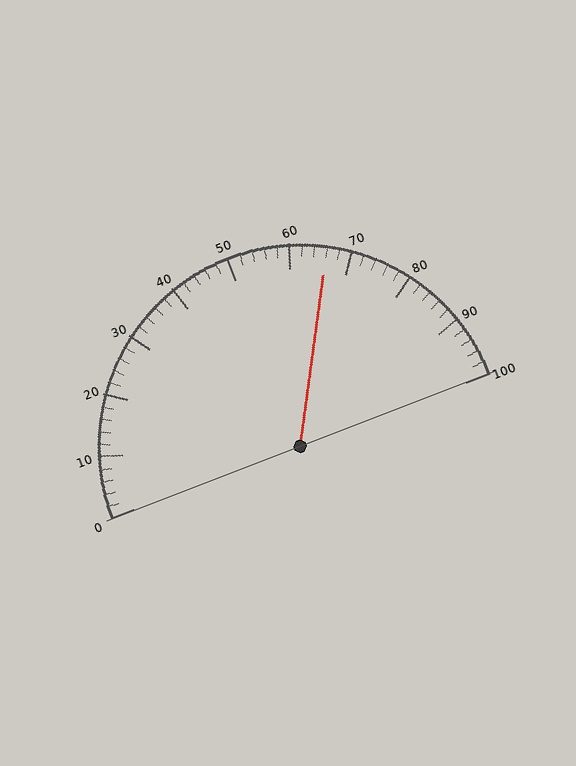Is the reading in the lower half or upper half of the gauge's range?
The reading is in the upper half of the range (0 to 100).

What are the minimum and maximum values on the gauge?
The gauge ranges from 0 to 100.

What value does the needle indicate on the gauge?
The needle indicates approximately 66.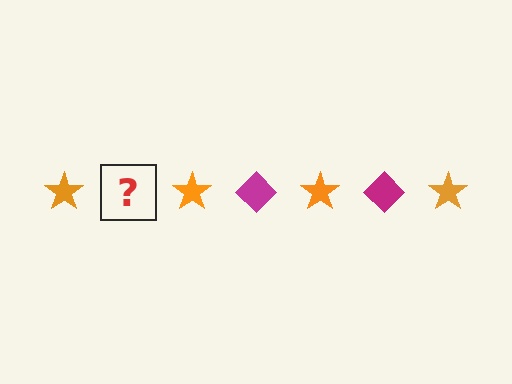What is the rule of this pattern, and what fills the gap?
The rule is that the pattern alternates between orange star and magenta diamond. The gap should be filled with a magenta diamond.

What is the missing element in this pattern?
The missing element is a magenta diamond.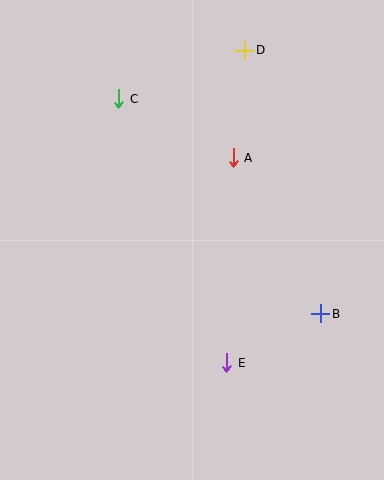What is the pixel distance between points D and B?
The distance between D and B is 274 pixels.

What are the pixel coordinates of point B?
Point B is at (321, 314).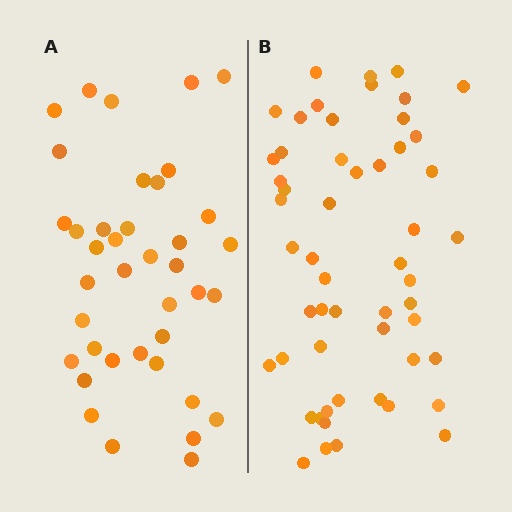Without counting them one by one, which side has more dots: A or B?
Region B (the right region) has more dots.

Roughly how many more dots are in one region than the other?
Region B has approximately 15 more dots than region A.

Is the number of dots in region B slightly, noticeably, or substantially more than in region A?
Region B has noticeably more, but not dramatically so. The ratio is roughly 1.4 to 1.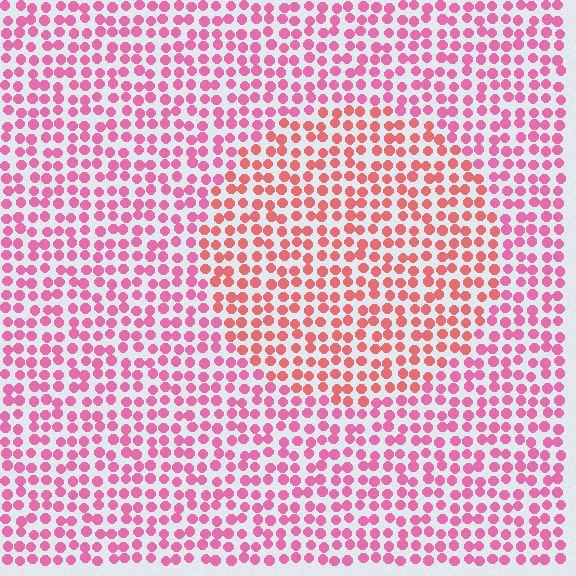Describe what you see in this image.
The image is filled with small pink elements in a uniform arrangement. A circle-shaped region is visible where the elements are tinted to a slightly different hue, forming a subtle color boundary.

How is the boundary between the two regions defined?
The boundary is defined purely by a slight shift in hue (about 29 degrees). Spacing, size, and orientation are identical on both sides.